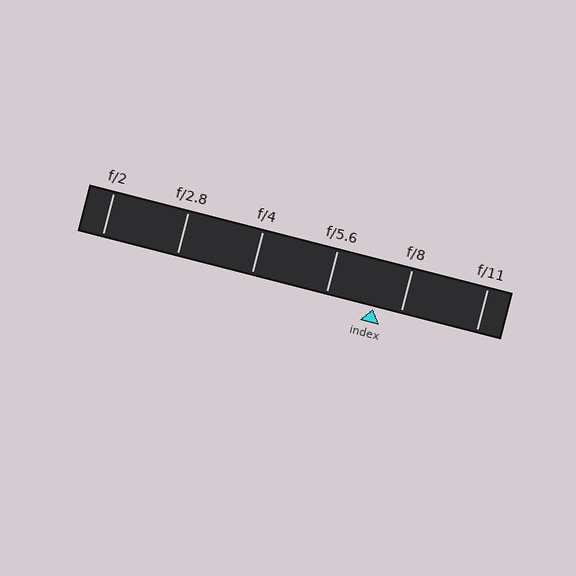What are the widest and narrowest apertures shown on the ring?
The widest aperture shown is f/2 and the narrowest is f/11.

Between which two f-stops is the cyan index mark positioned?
The index mark is between f/5.6 and f/8.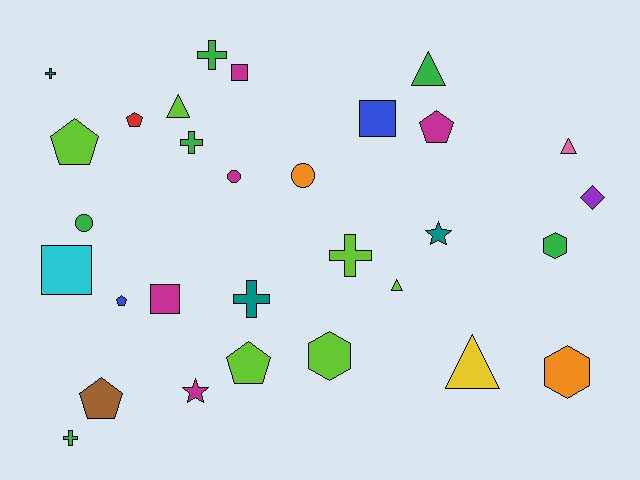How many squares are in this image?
There are 4 squares.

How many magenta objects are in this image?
There are 5 magenta objects.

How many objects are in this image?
There are 30 objects.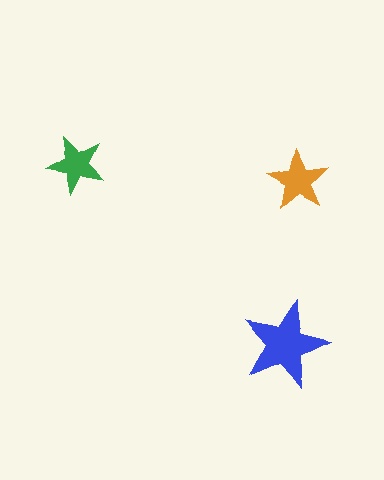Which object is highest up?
The green star is topmost.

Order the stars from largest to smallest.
the blue one, the orange one, the green one.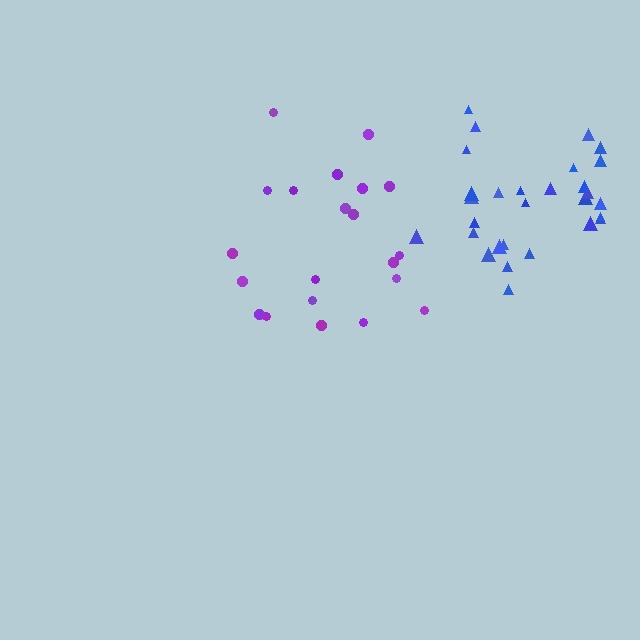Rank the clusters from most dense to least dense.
blue, purple.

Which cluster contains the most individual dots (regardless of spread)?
Blue (30).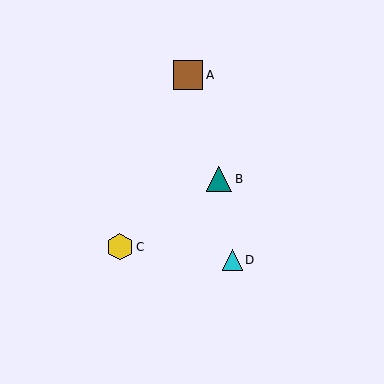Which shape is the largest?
The brown square (labeled A) is the largest.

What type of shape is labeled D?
Shape D is a cyan triangle.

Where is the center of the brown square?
The center of the brown square is at (188, 75).